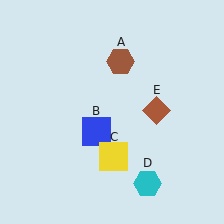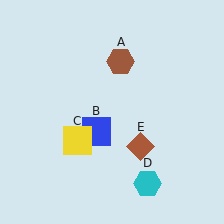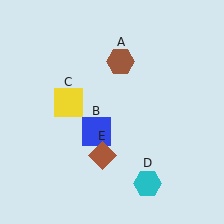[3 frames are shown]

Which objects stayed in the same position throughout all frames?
Brown hexagon (object A) and blue square (object B) and cyan hexagon (object D) remained stationary.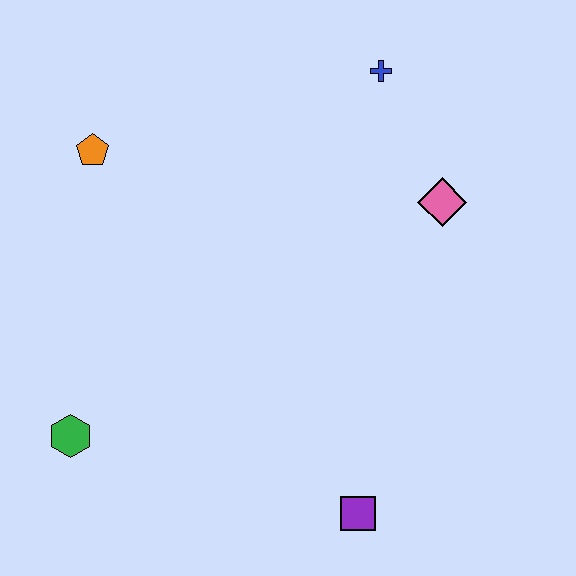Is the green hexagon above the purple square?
Yes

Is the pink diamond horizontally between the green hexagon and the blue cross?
No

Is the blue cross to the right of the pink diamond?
No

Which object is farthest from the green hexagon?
The blue cross is farthest from the green hexagon.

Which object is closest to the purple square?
The green hexagon is closest to the purple square.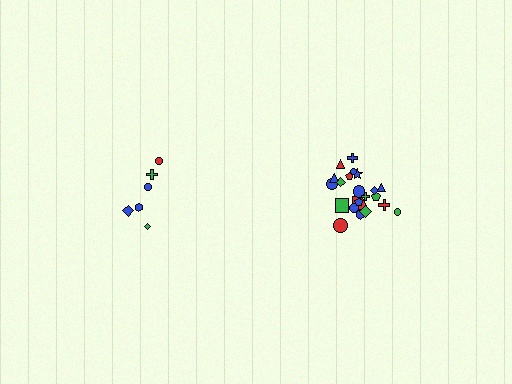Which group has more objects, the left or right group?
The right group.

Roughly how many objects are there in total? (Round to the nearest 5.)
Roughly 30 objects in total.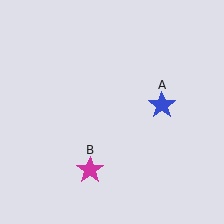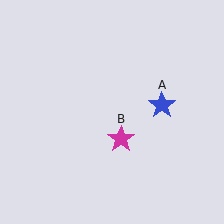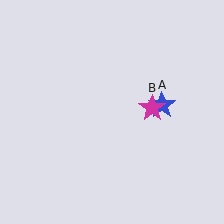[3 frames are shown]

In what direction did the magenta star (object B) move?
The magenta star (object B) moved up and to the right.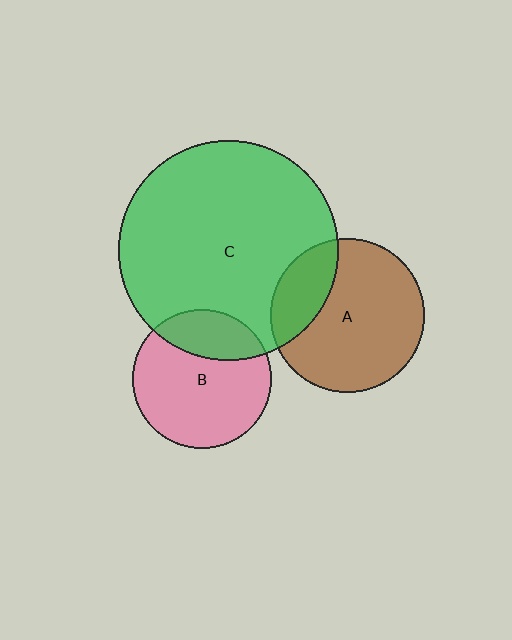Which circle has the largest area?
Circle C (green).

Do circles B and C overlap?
Yes.